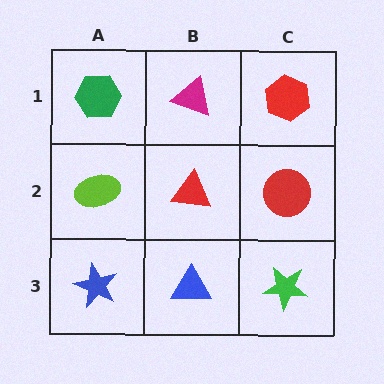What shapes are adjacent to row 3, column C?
A red circle (row 2, column C), a blue triangle (row 3, column B).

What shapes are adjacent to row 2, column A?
A green hexagon (row 1, column A), a blue star (row 3, column A), a red triangle (row 2, column B).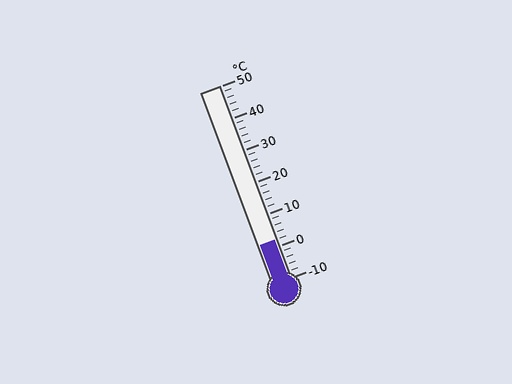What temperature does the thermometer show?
The thermometer shows approximately 2°C.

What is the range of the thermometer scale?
The thermometer scale ranges from -10°C to 50°C.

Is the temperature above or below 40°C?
The temperature is below 40°C.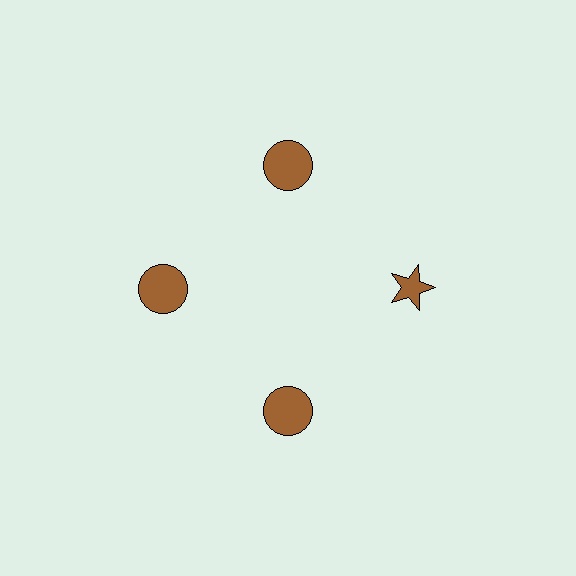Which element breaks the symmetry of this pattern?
The brown star at roughly the 3 o'clock position breaks the symmetry. All other shapes are brown circles.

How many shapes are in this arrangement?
There are 4 shapes arranged in a ring pattern.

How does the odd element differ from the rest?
It has a different shape: star instead of circle.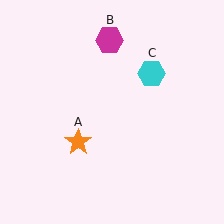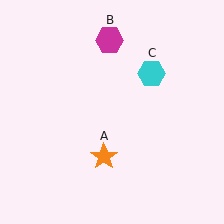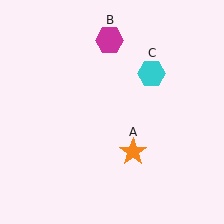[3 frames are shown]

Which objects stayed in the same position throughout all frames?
Magenta hexagon (object B) and cyan hexagon (object C) remained stationary.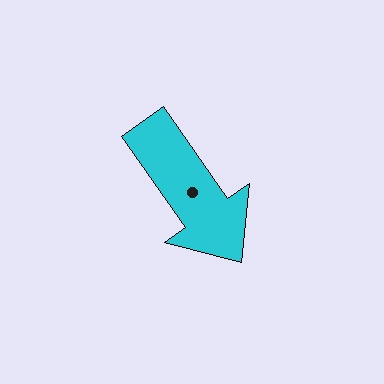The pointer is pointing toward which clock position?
Roughly 5 o'clock.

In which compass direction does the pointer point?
Southeast.